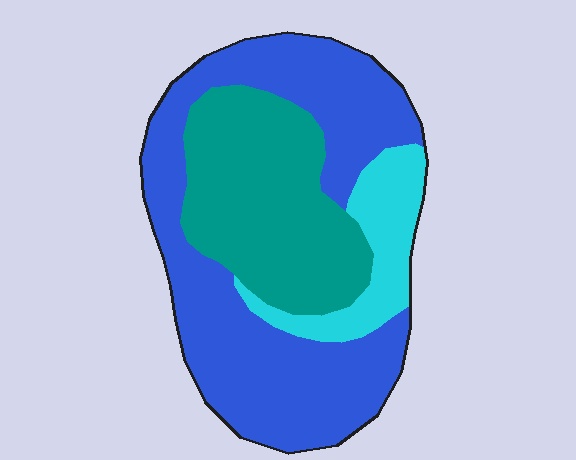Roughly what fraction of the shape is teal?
Teal covers 33% of the shape.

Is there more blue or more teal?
Blue.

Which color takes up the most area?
Blue, at roughly 55%.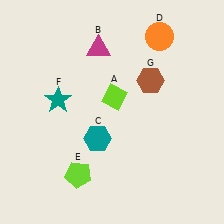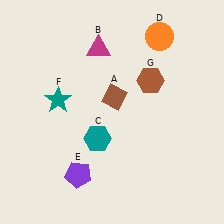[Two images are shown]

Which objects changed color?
A changed from lime to brown. E changed from lime to purple.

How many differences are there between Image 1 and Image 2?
There are 2 differences between the two images.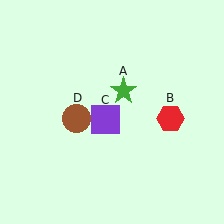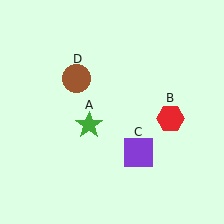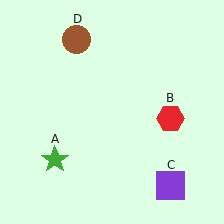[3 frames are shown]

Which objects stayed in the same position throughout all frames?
Red hexagon (object B) remained stationary.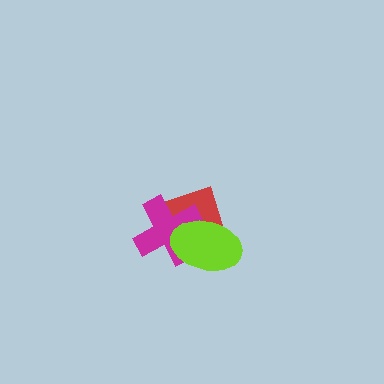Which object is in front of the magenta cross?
The lime ellipse is in front of the magenta cross.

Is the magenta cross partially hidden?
Yes, it is partially covered by another shape.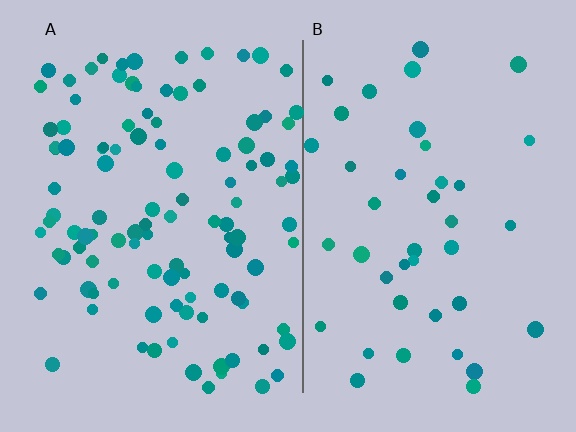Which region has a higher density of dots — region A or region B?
A (the left).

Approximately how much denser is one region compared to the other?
Approximately 2.6× — region A over region B.